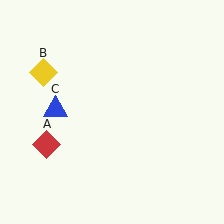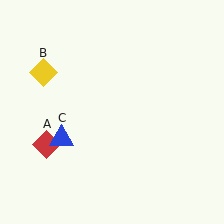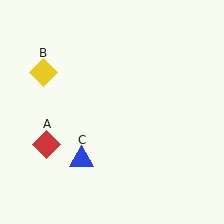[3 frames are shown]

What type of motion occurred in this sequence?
The blue triangle (object C) rotated counterclockwise around the center of the scene.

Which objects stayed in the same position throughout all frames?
Red diamond (object A) and yellow diamond (object B) remained stationary.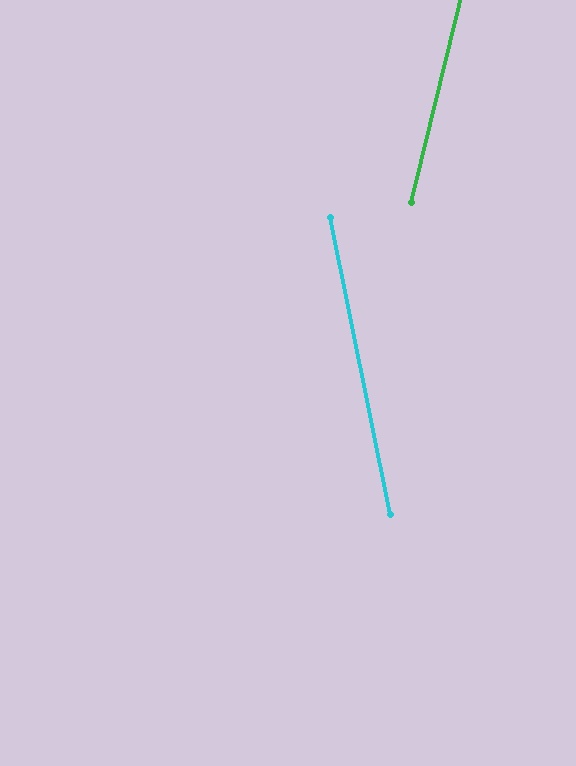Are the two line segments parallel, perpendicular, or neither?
Neither parallel nor perpendicular — they differ by about 25°.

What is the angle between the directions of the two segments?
Approximately 25 degrees.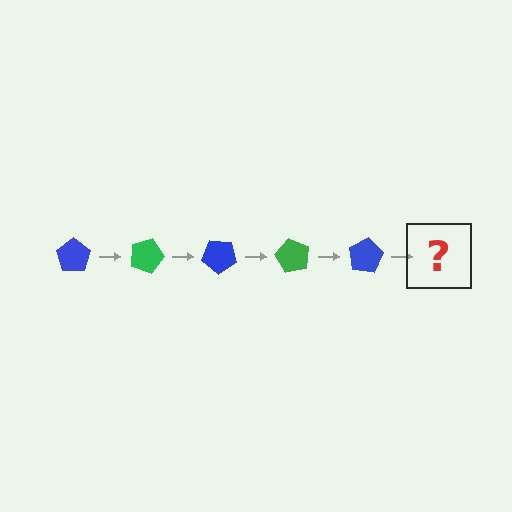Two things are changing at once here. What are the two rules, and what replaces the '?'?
The two rules are that it rotates 20 degrees each step and the color cycles through blue and green. The '?' should be a green pentagon, rotated 100 degrees from the start.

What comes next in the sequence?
The next element should be a green pentagon, rotated 100 degrees from the start.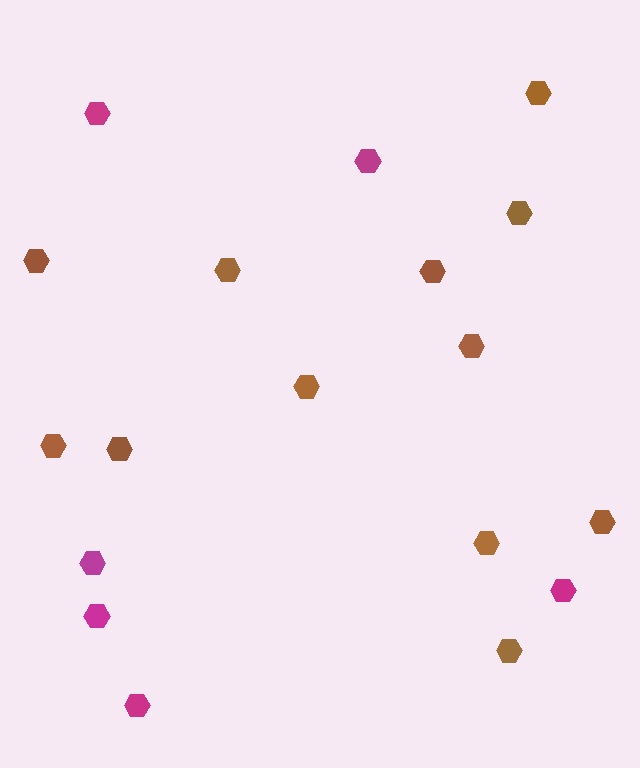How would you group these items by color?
There are 2 groups: one group of brown hexagons (12) and one group of magenta hexagons (6).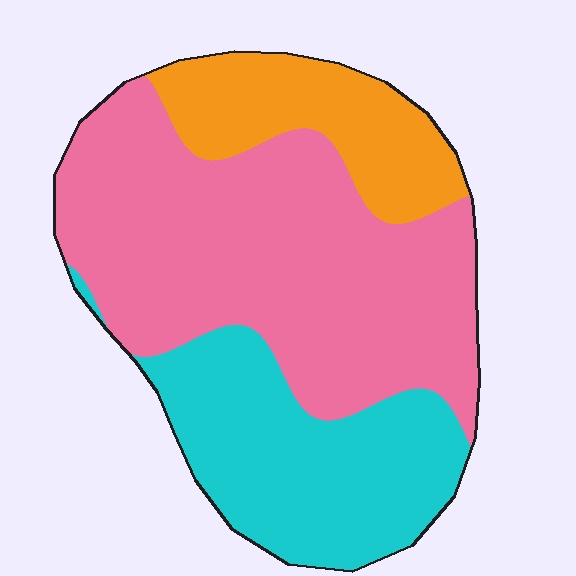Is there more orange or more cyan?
Cyan.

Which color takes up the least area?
Orange, at roughly 15%.